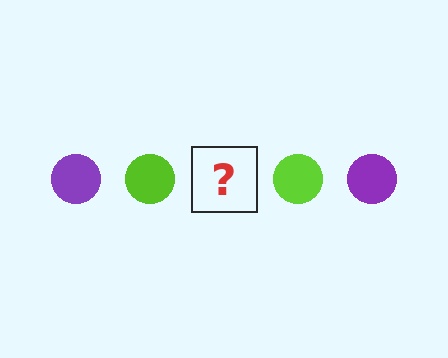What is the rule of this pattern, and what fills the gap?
The rule is that the pattern cycles through purple, lime circles. The gap should be filled with a purple circle.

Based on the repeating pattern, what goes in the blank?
The blank should be a purple circle.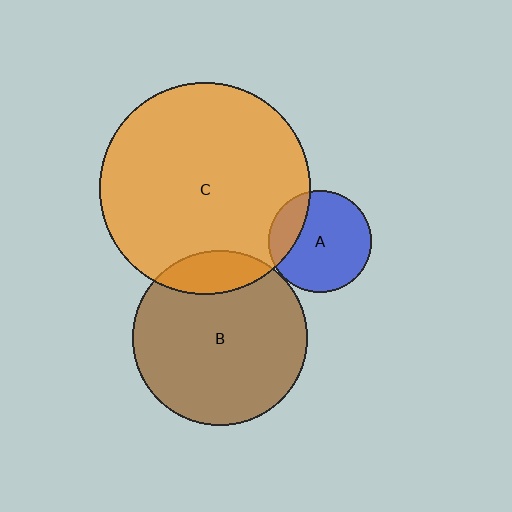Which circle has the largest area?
Circle C (orange).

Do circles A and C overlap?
Yes.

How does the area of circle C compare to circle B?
Approximately 1.5 times.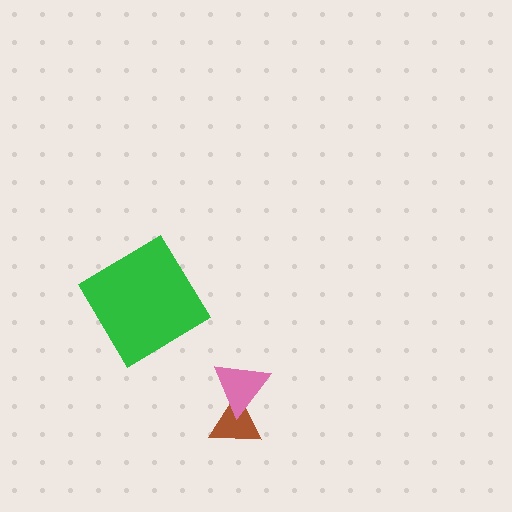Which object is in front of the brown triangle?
The pink triangle is in front of the brown triangle.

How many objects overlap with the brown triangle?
1 object overlaps with the brown triangle.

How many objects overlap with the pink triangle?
1 object overlaps with the pink triangle.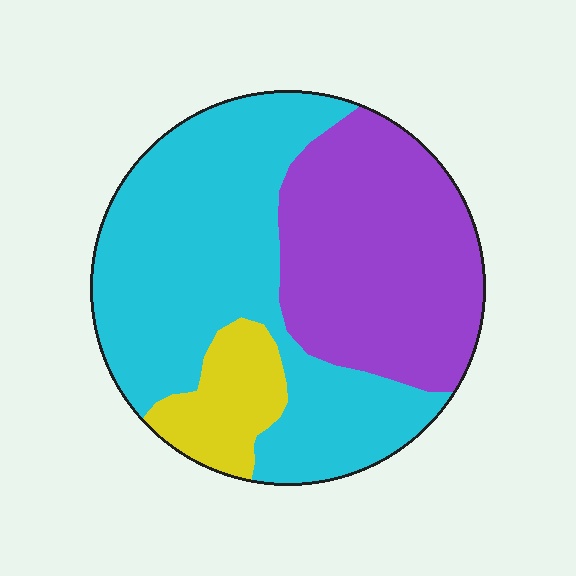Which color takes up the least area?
Yellow, at roughly 10%.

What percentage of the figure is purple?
Purple covers roughly 35% of the figure.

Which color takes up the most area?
Cyan, at roughly 50%.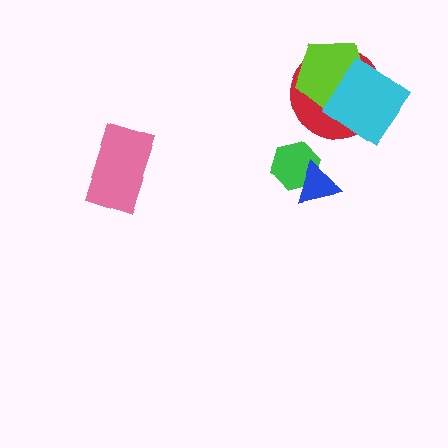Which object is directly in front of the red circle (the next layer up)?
The lime pentagon is directly in front of the red circle.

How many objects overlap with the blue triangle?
1 object overlaps with the blue triangle.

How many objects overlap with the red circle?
2 objects overlap with the red circle.